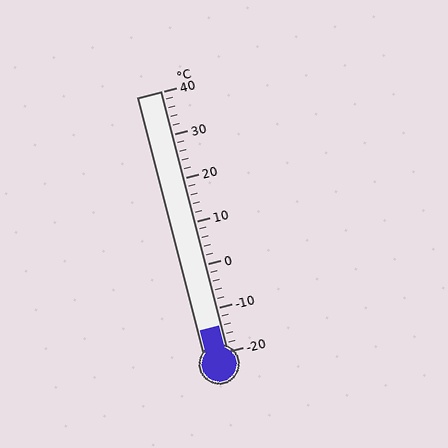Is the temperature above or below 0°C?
The temperature is below 0°C.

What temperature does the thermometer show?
The thermometer shows approximately -14°C.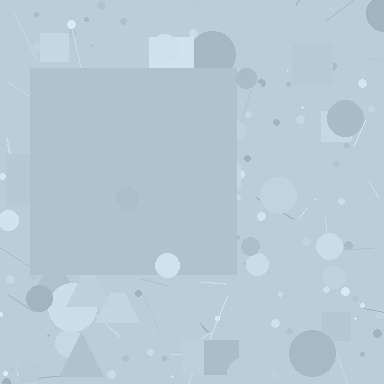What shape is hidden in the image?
A square is hidden in the image.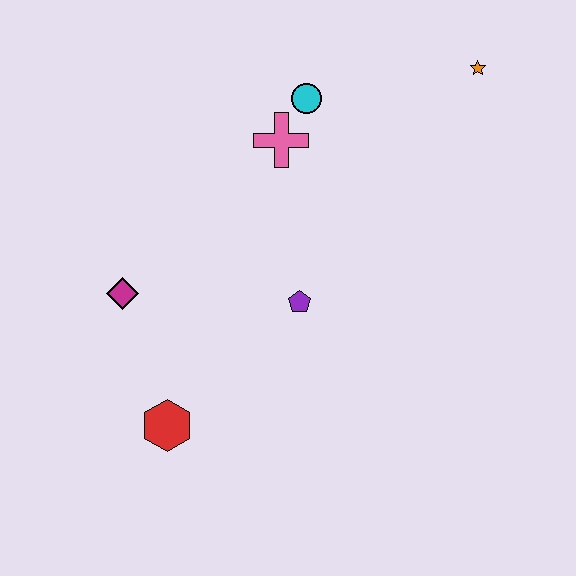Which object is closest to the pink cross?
The cyan circle is closest to the pink cross.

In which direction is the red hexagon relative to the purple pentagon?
The red hexagon is to the left of the purple pentagon.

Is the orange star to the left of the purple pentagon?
No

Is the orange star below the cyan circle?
No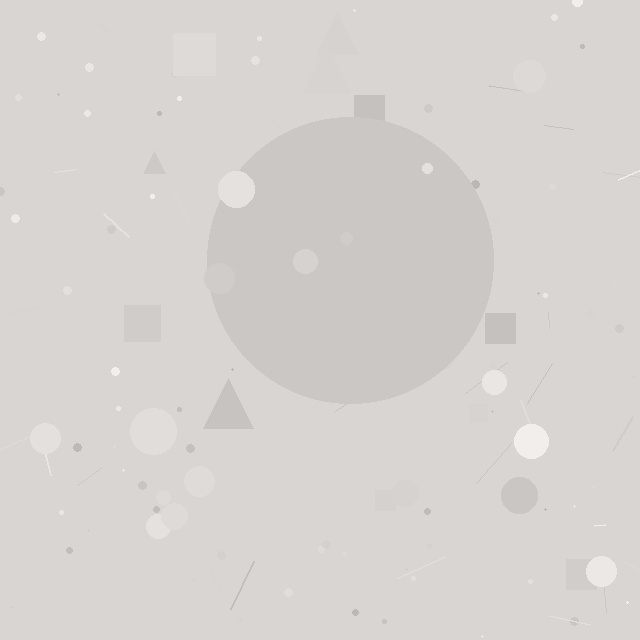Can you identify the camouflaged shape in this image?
The camouflaged shape is a circle.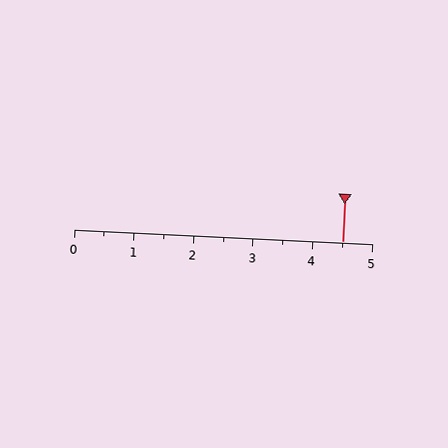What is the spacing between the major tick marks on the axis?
The major ticks are spaced 1 apart.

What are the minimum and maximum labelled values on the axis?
The axis runs from 0 to 5.